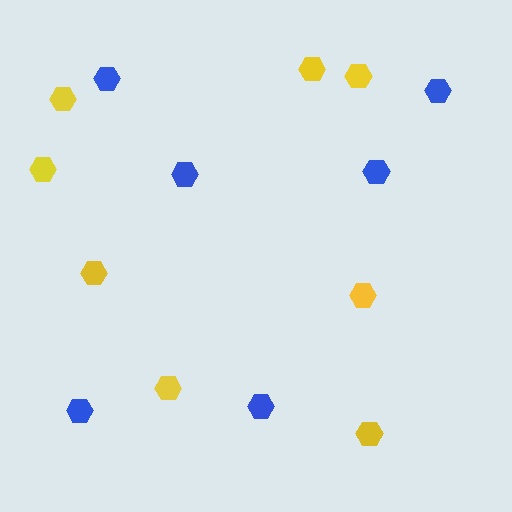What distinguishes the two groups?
There are 2 groups: one group of blue hexagons (6) and one group of yellow hexagons (8).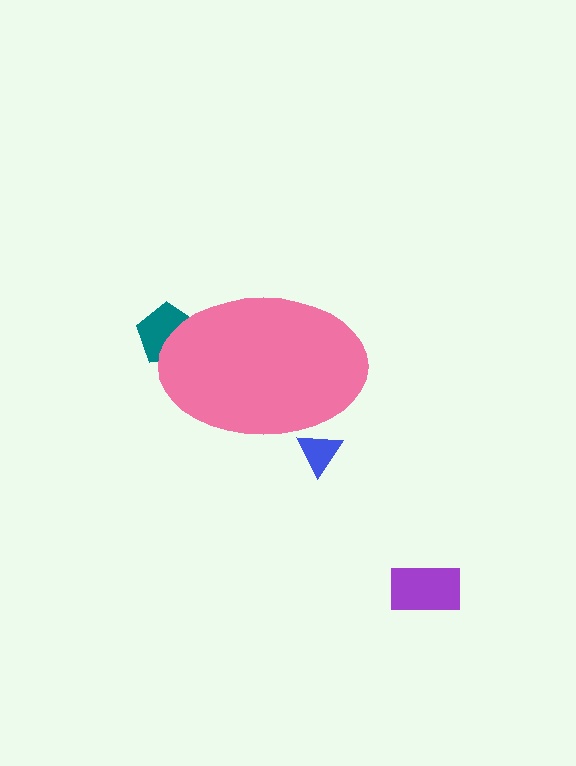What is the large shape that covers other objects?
A pink ellipse.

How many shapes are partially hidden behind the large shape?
2 shapes are partially hidden.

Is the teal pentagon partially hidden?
Yes, the teal pentagon is partially hidden behind the pink ellipse.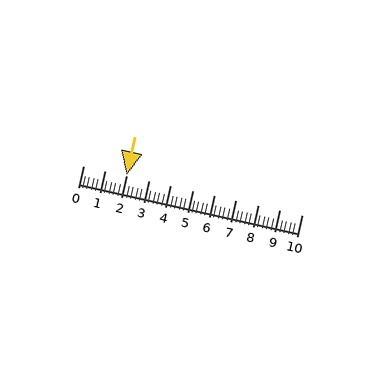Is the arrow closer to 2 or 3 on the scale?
The arrow is closer to 2.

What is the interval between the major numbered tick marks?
The major tick marks are spaced 1 units apart.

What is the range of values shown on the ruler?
The ruler shows values from 0 to 10.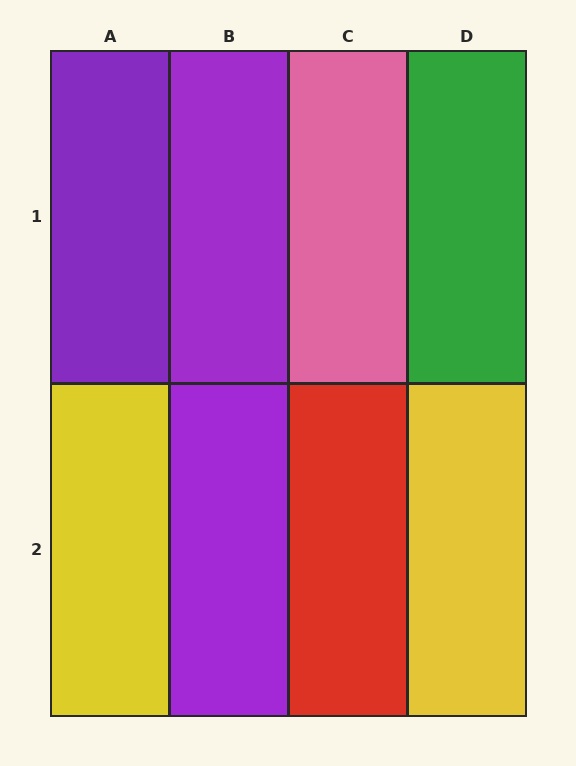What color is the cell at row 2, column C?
Red.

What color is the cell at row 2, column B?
Purple.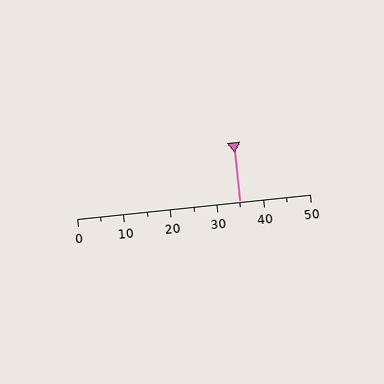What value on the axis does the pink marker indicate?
The marker indicates approximately 35.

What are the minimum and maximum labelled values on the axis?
The axis runs from 0 to 50.